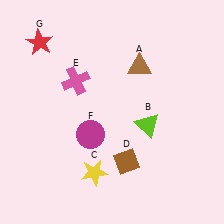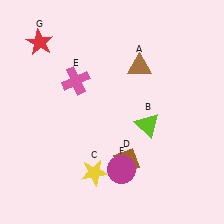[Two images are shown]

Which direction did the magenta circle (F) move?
The magenta circle (F) moved down.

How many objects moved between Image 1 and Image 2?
1 object moved between the two images.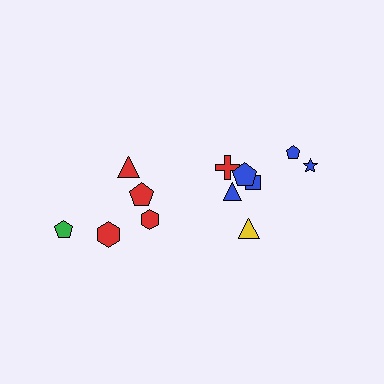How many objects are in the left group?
There are 5 objects.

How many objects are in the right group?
There are 7 objects.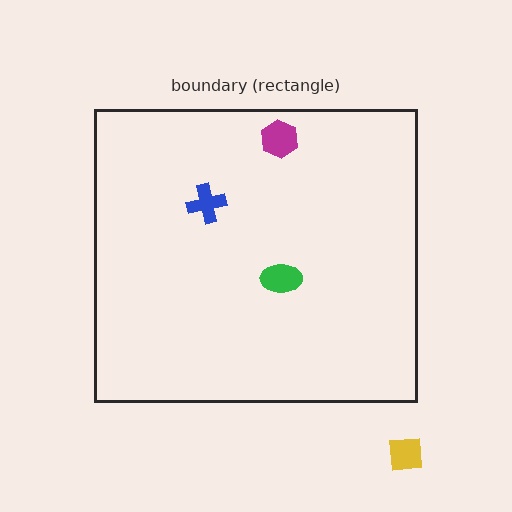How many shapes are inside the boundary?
3 inside, 1 outside.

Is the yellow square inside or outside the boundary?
Outside.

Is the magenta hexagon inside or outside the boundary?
Inside.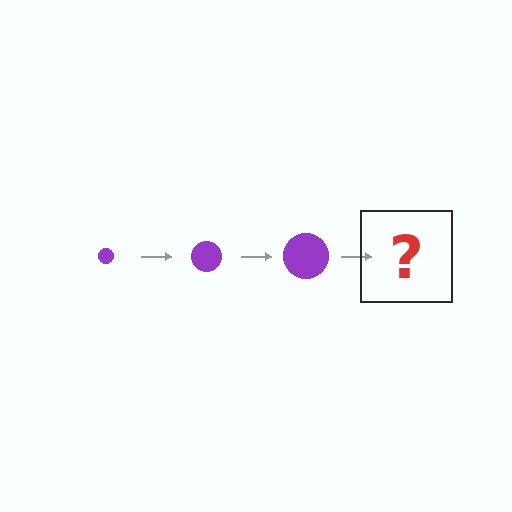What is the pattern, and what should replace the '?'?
The pattern is that the circle gets progressively larger each step. The '?' should be a purple circle, larger than the previous one.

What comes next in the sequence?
The next element should be a purple circle, larger than the previous one.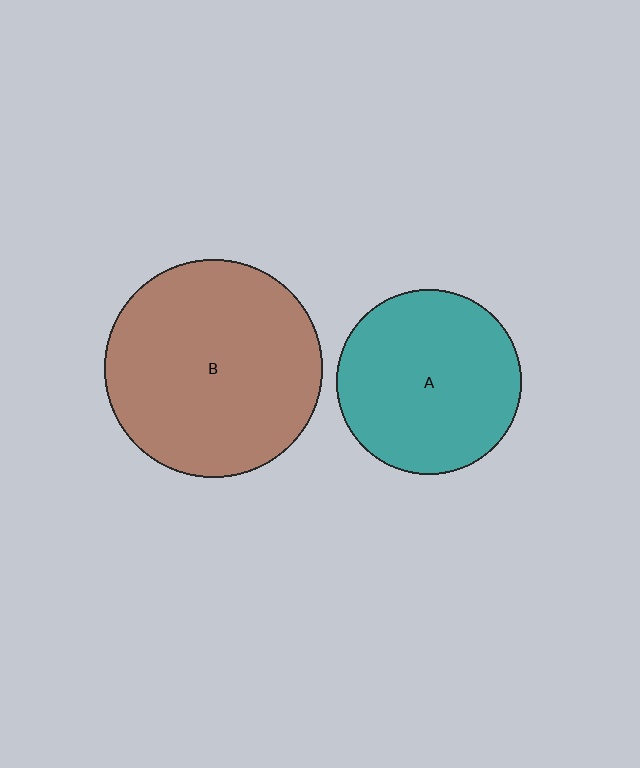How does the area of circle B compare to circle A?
Approximately 1.4 times.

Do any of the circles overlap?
No, none of the circles overlap.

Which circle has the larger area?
Circle B (brown).